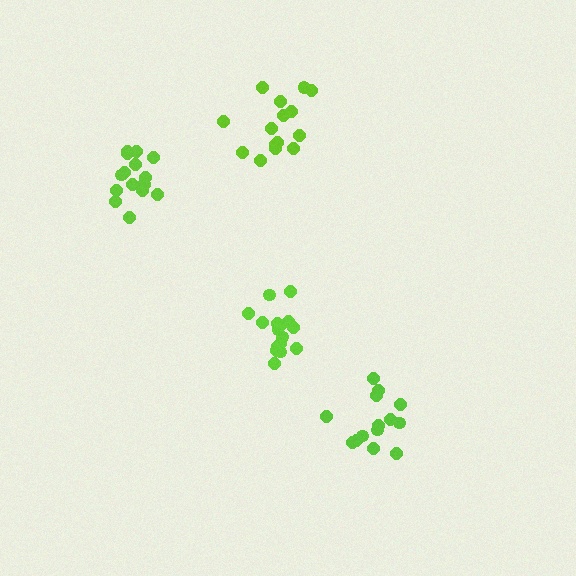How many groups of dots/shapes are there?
There are 4 groups.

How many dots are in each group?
Group 1: 14 dots, Group 2: 16 dots, Group 3: 15 dots, Group 4: 16 dots (61 total).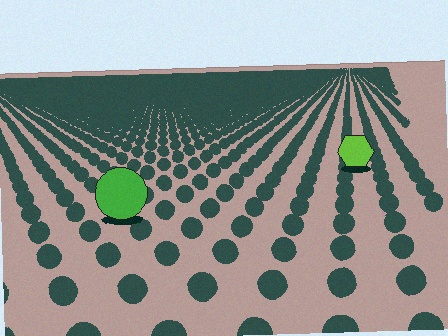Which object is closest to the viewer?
The green circle is closest. The texture marks near it are larger and more spread out.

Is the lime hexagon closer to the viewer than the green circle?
No. The green circle is closer — you can tell from the texture gradient: the ground texture is coarser near it.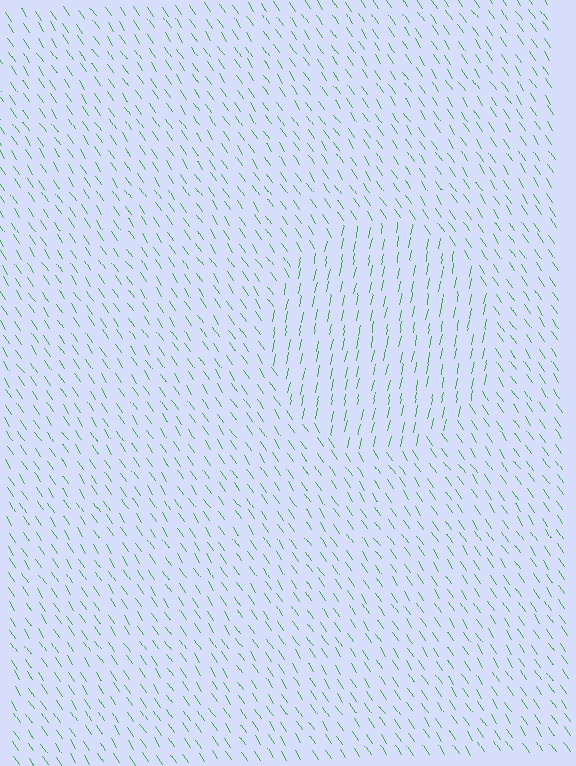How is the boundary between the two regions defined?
The boundary is defined purely by a change in line orientation (approximately 45 degrees difference). All lines are the same color and thickness.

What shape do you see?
I see a circle.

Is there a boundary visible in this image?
Yes, there is a texture boundary formed by a change in line orientation.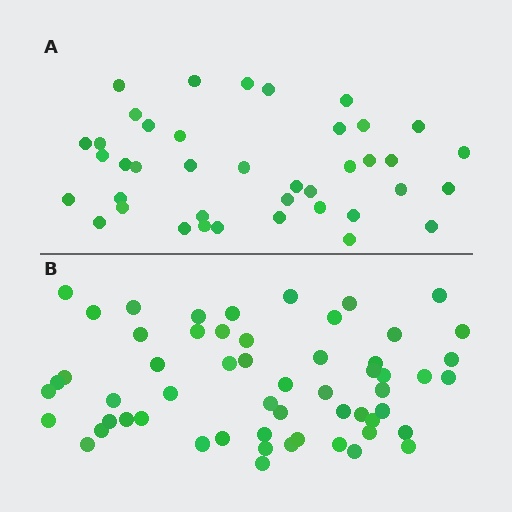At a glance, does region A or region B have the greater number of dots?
Region B (the bottom region) has more dots.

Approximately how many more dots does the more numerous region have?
Region B has approximately 15 more dots than region A.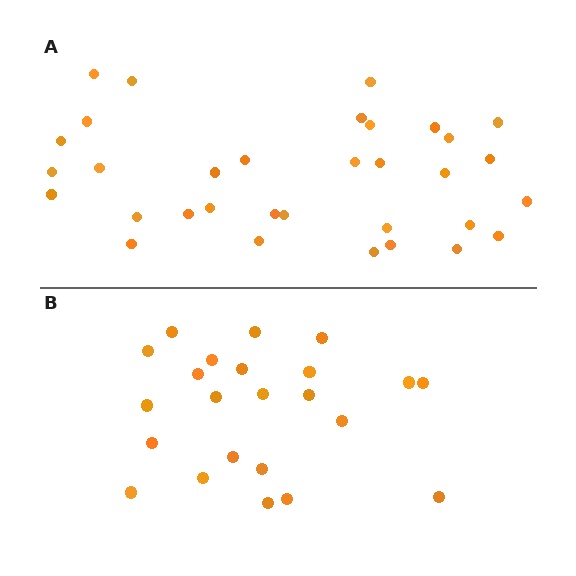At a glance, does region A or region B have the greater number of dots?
Region A (the top region) has more dots.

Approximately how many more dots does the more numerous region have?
Region A has roughly 10 or so more dots than region B.